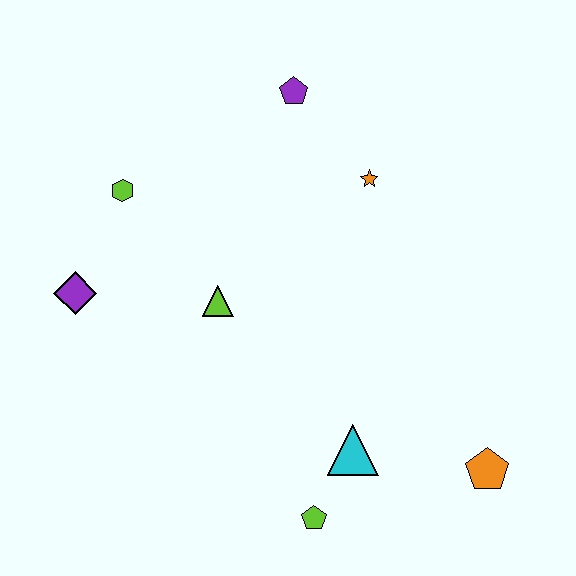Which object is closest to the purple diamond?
The lime hexagon is closest to the purple diamond.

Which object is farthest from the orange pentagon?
The lime hexagon is farthest from the orange pentagon.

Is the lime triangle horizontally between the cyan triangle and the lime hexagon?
Yes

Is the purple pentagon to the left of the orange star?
Yes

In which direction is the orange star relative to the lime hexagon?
The orange star is to the right of the lime hexagon.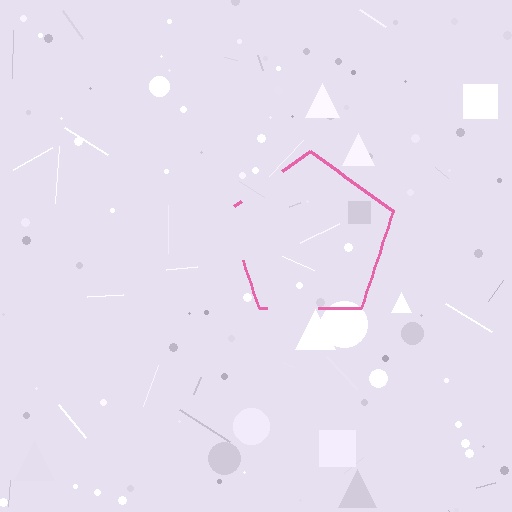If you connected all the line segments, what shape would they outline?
They would outline a pentagon.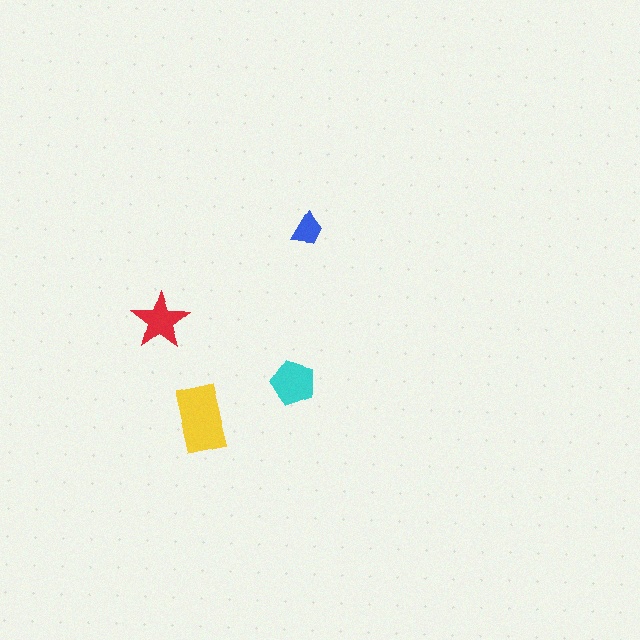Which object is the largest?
The yellow rectangle.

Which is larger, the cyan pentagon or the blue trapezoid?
The cyan pentagon.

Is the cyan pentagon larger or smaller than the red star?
Larger.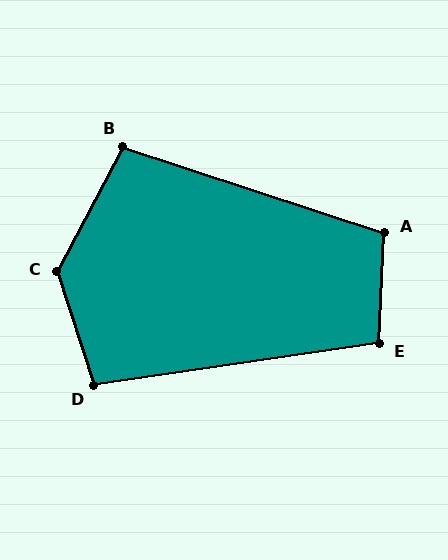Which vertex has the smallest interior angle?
D, at approximately 100 degrees.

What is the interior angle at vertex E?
Approximately 101 degrees (obtuse).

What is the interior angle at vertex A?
Approximately 105 degrees (obtuse).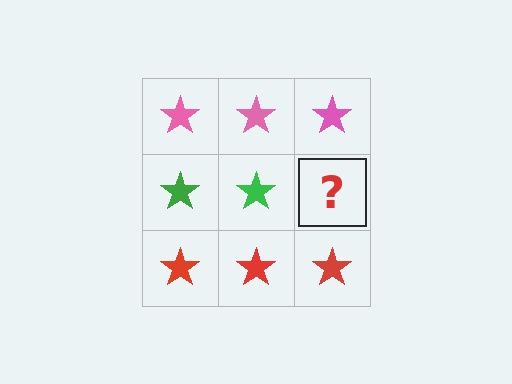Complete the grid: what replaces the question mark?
The question mark should be replaced with a green star.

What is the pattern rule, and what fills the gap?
The rule is that each row has a consistent color. The gap should be filled with a green star.